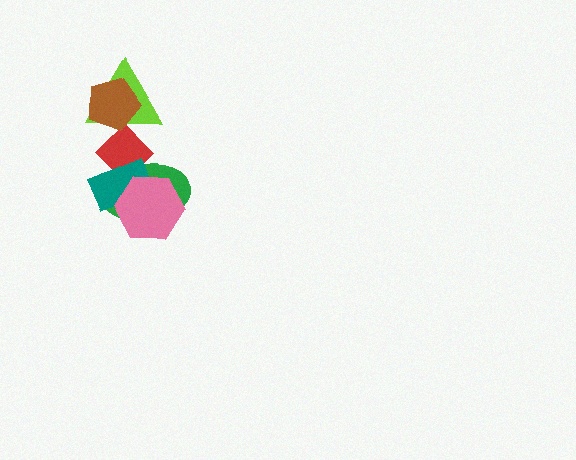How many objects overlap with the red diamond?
4 objects overlap with the red diamond.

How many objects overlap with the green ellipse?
3 objects overlap with the green ellipse.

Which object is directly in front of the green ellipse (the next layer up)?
The teal rectangle is directly in front of the green ellipse.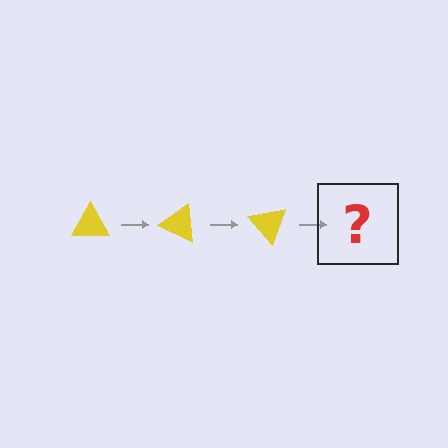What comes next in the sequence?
The next element should be a yellow triangle rotated 75 degrees.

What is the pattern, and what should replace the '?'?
The pattern is that the triangle rotates 25 degrees each step. The '?' should be a yellow triangle rotated 75 degrees.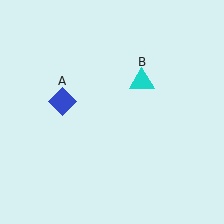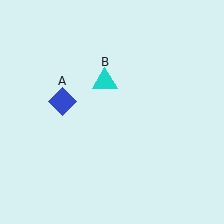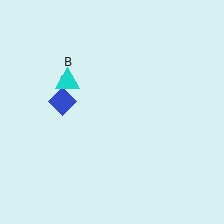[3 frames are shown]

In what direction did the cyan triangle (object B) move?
The cyan triangle (object B) moved left.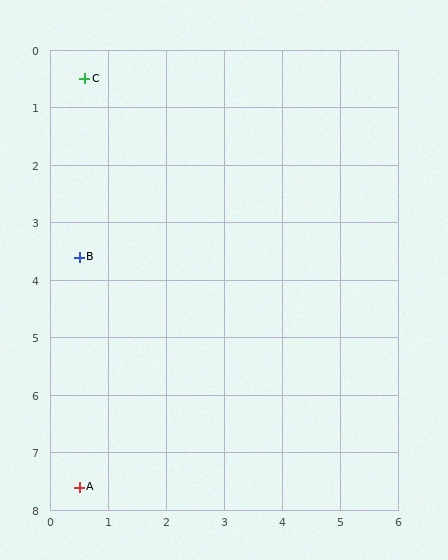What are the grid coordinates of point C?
Point C is at approximately (0.6, 0.5).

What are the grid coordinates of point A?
Point A is at approximately (0.5, 7.6).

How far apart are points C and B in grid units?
Points C and B are about 3.1 grid units apart.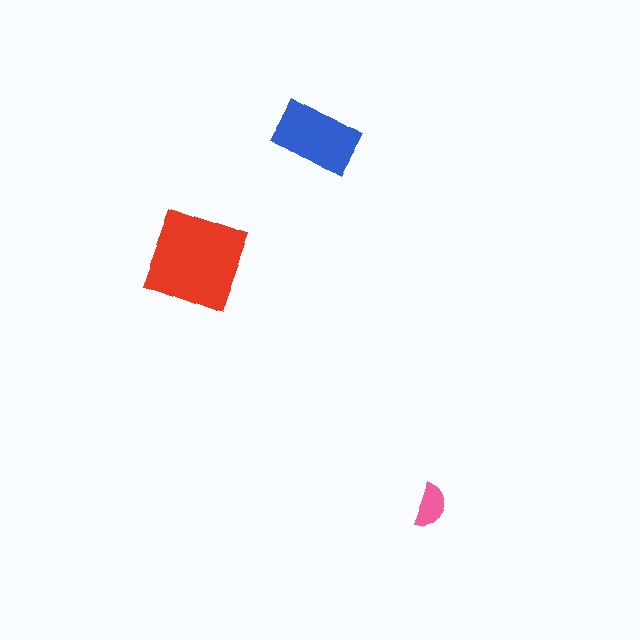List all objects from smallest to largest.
The pink semicircle, the blue rectangle, the red diamond.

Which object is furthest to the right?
The pink semicircle is rightmost.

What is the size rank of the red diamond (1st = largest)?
1st.